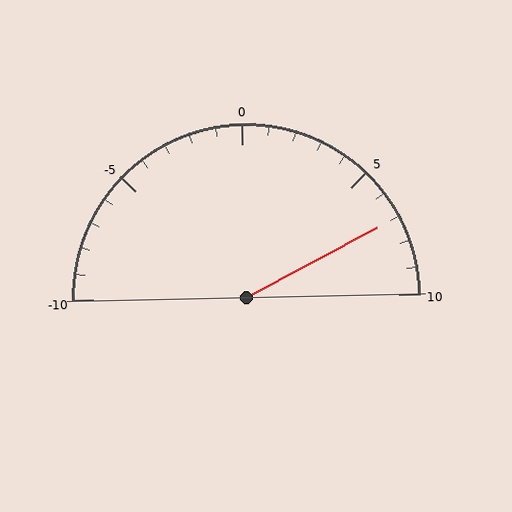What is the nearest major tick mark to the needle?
The nearest major tick mark is 5.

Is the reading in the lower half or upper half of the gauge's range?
The reading is in the upper half of the range (-10 to 10).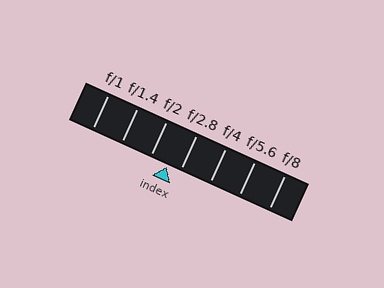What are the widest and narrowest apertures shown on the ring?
The widest aperture shown is f/1 and the narrowest is f/8.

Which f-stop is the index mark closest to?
The index mark is closest to f/2.8.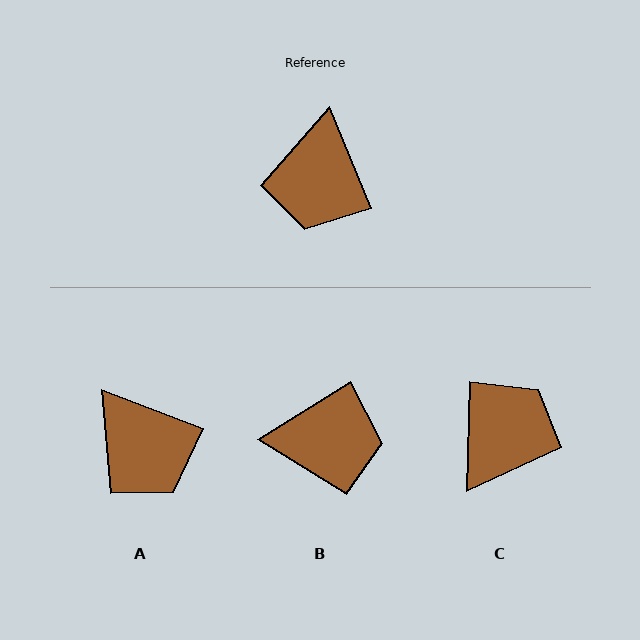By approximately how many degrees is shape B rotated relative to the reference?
Approximately 100 degrees counter-clockwise.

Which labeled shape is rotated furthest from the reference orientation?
C, about 156 degrees away.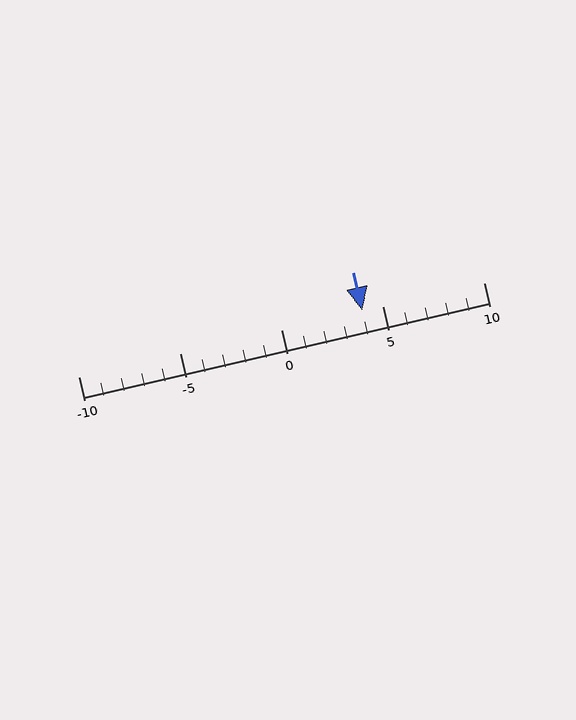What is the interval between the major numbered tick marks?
The major tick marks are spaced 5 units apart.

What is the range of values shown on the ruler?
The ruler shows values from -10 to 10.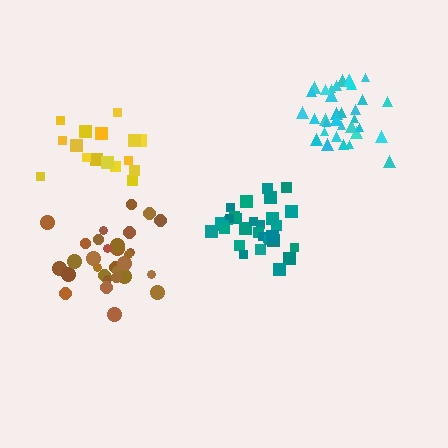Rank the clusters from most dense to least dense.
cyan, teal, brown, yellow.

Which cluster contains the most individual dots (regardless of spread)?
Cyan (34).